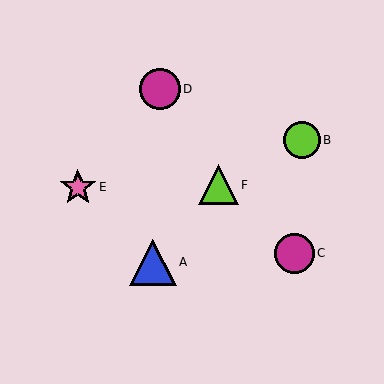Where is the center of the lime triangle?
The center of the lime triangle is at (219, 185).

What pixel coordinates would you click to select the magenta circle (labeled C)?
Click at (294, 254) to select the magenta circle C.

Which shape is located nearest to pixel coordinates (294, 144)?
The lime circle (labeled B) at (302, 140) is nearest to that location.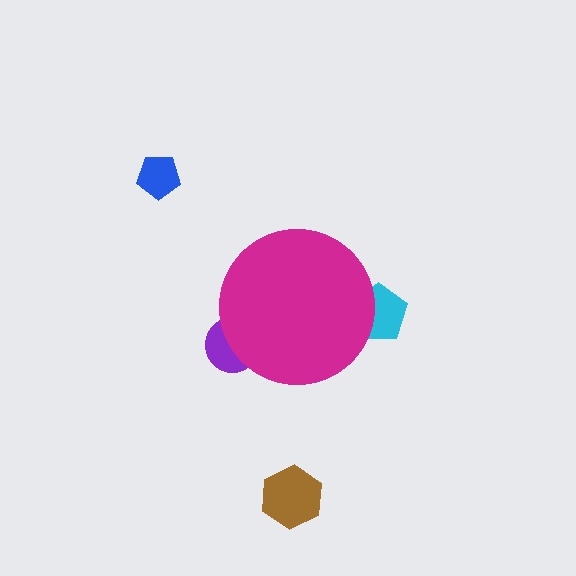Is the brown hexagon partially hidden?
No, the brown hexagon is fully visible.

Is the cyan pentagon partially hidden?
Yes, the cyan pentagon is partially hidden behind the magenta circle.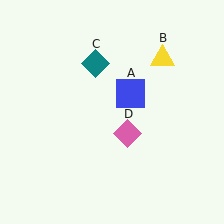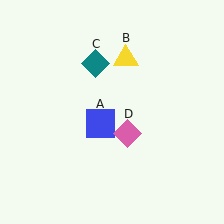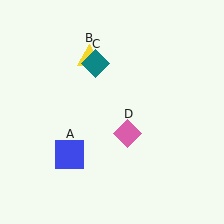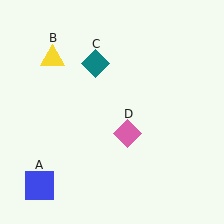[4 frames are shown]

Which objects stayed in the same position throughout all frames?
Teal diamond (object C) and pink diamond (object D) remained stationary.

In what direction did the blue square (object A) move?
The blue square (object A) moved down and to the left.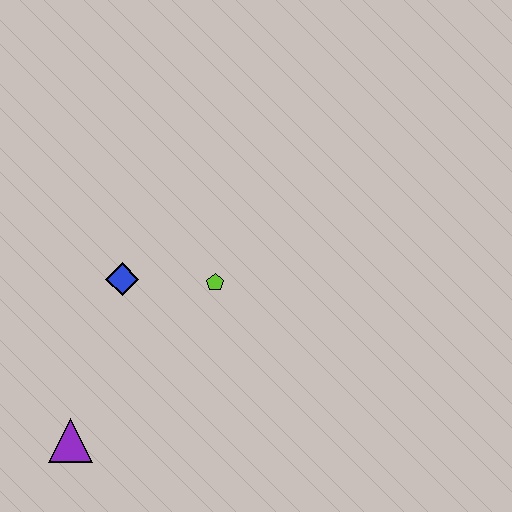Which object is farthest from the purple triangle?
The lime pentagon is farthest from the purple triangle.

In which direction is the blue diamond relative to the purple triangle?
The blue diamond is above the purple triangle.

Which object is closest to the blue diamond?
The lime pentagon is closest to the blue diamond.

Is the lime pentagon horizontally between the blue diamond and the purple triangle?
No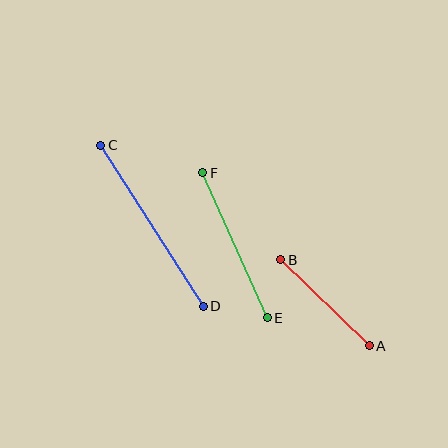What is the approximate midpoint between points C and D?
The midpoint is at approximately (152, 226) pixels.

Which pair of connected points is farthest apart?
Points C and D are farthest apart.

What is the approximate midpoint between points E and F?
The midpoint is at approximately (235, 245) pixels.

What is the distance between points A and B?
The distance is approximately 123 pixels.